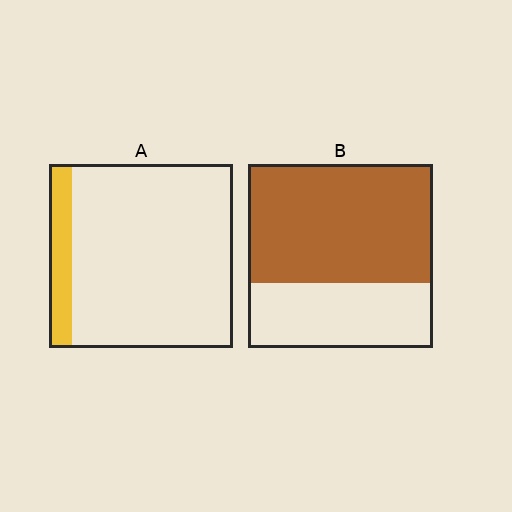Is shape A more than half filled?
No.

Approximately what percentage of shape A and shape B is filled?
A is approximately 10% and B is approximately 65%.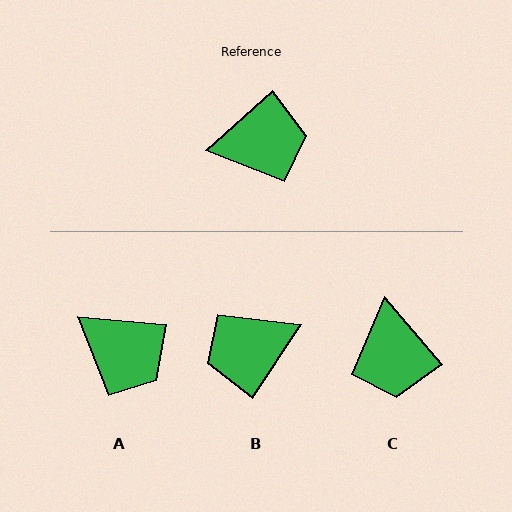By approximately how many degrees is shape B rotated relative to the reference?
Approximately 165 degrees clockwise.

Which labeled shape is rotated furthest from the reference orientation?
B, about 165 degrees away.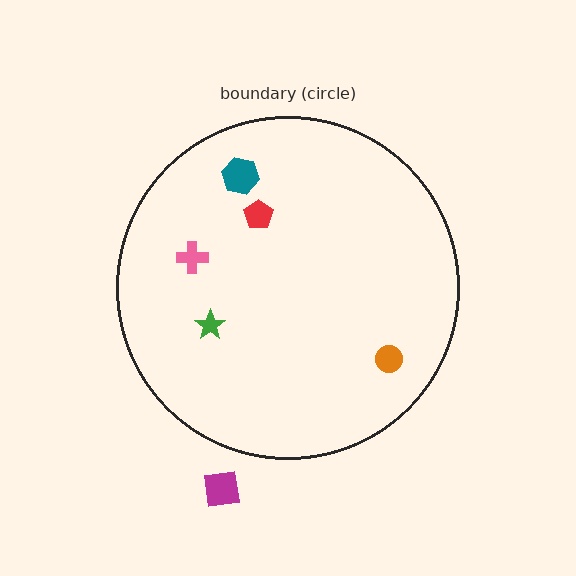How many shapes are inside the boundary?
5 inside, 1 outside.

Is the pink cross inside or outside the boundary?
Inside.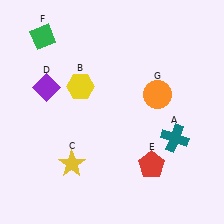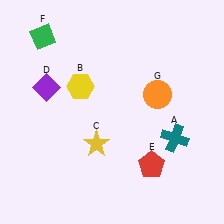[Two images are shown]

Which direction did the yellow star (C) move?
The yellow star (C) moved right.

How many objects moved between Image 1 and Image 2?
1 object moved between the two images.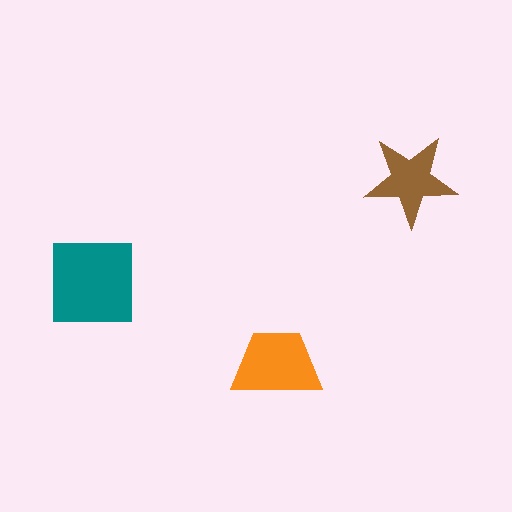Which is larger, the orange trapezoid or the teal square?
The teal square.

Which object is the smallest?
The brown star.